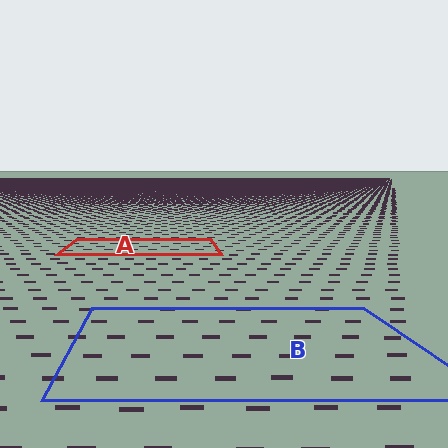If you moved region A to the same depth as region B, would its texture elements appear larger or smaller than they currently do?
They would appear larger. At a closer depth, the same texture elements are projected at a bigger on-screen size.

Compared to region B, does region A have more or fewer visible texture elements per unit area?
Region A has more texture elements per unit area — they are packed more densely because it is farther away.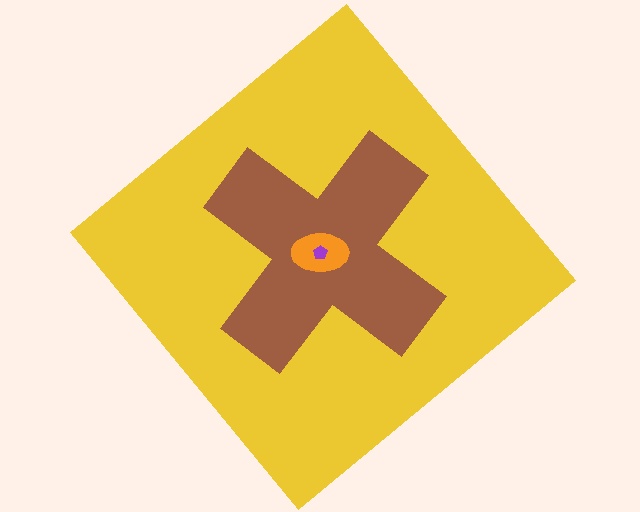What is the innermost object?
The purple pentagon.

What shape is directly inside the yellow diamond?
The brown cross.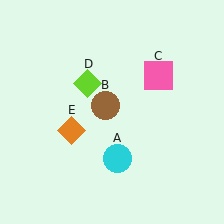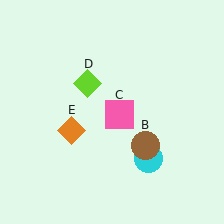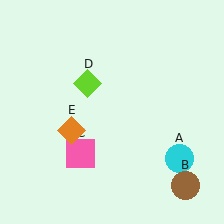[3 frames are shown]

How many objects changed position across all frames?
3 objects changed position: cyan circle (object A), brown circle (object B), pink square (object C).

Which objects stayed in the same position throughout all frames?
Lime diamond (object D) and orange diamond (object E) remained stationary.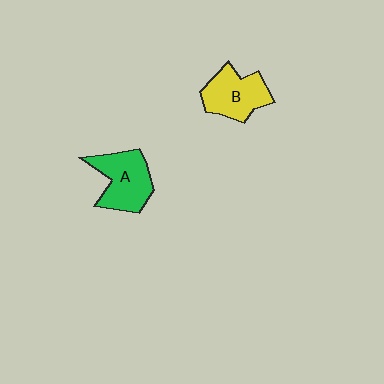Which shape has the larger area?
Shape A (green).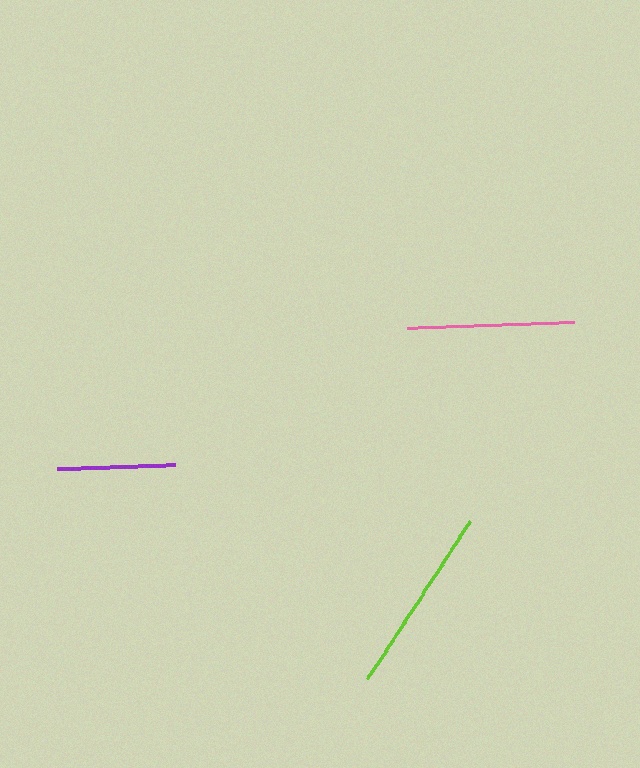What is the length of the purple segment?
The purple segment is approximately 117 pixels long.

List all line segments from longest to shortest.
From longest to shortest: lime, pink, purple.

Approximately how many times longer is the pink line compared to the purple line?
The pink line is approximately 1.4 times the length of the purple line.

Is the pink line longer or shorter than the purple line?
The pink line is longer than the purple line.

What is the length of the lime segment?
The lime segment is approximately 189 pixels long.